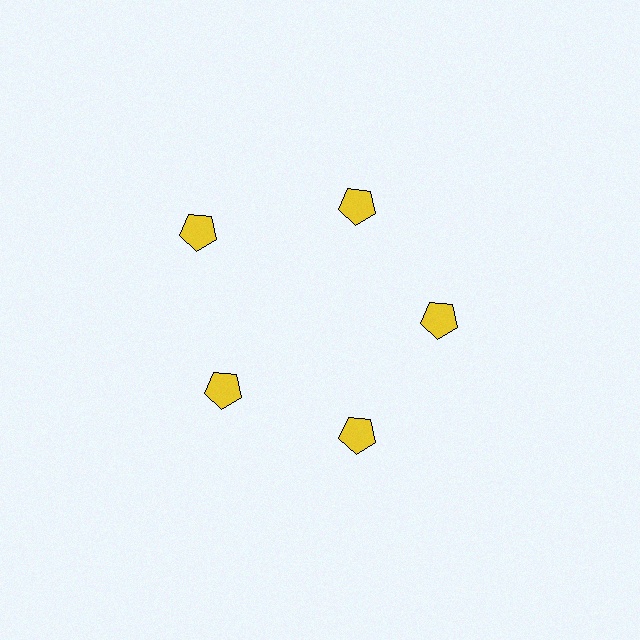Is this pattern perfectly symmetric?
No. The 5 yellow pentagons are arranged in a ring, but one element near the 10 o'clock position is pushed outward from the center, breaking the 5-fold rotational symmetry.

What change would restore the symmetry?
The symmetry would be restored by moving it inward, back onto the ring so that all 5 pentagons sit at equal angles and equal distance from the center.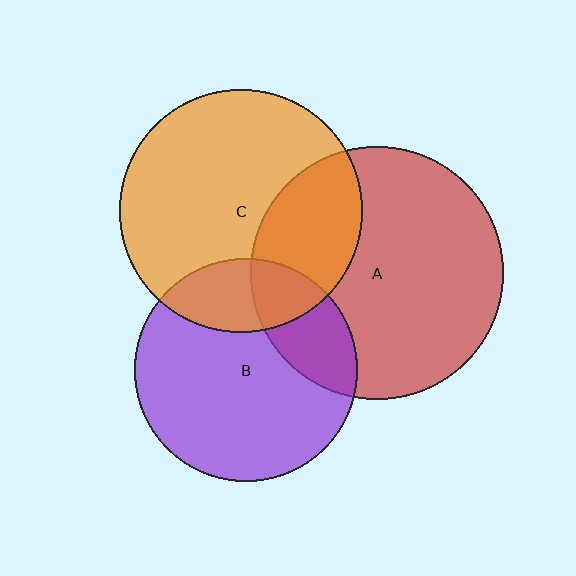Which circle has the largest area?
Circle A (red).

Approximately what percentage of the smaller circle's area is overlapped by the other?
Approximately 20%.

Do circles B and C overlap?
Yes.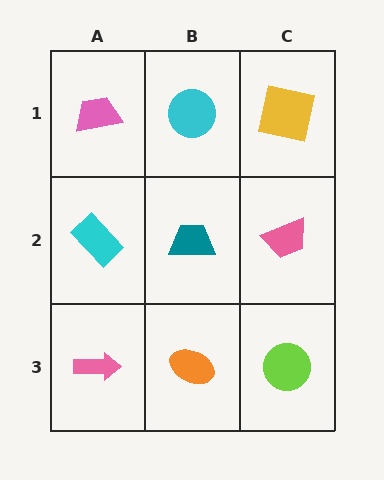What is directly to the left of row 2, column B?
A cyan rectangle.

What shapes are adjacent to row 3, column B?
A teal trapezoid (row 2, column B), a pink arrow (row 3, column A), a lime circle (row 3, column C).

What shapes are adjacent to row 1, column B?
A teal trapezoid (row 2, column B), a pink trapezoid (row 1, column A), a yellow square (row 1, column C).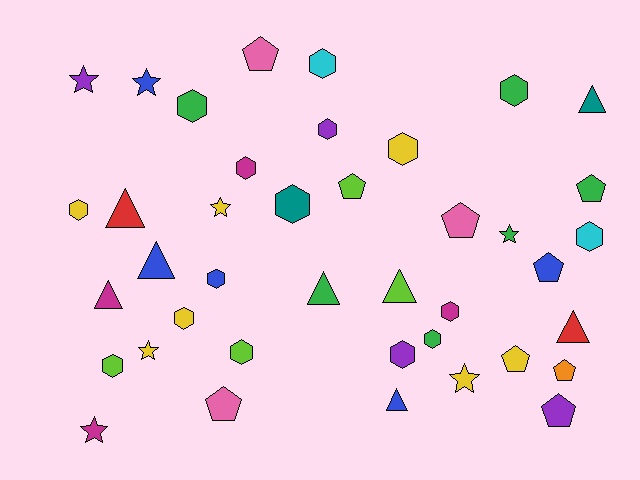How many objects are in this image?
There are 40 objects.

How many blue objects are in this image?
There are 5 blue objects.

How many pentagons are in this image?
There are 9 pentagons.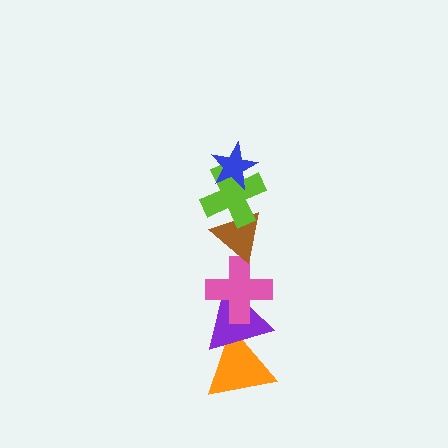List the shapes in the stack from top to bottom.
From top to bottom: the blue star, the lime cross, the brown triangle, the pink cross, the purple triangle, the orange triangle.